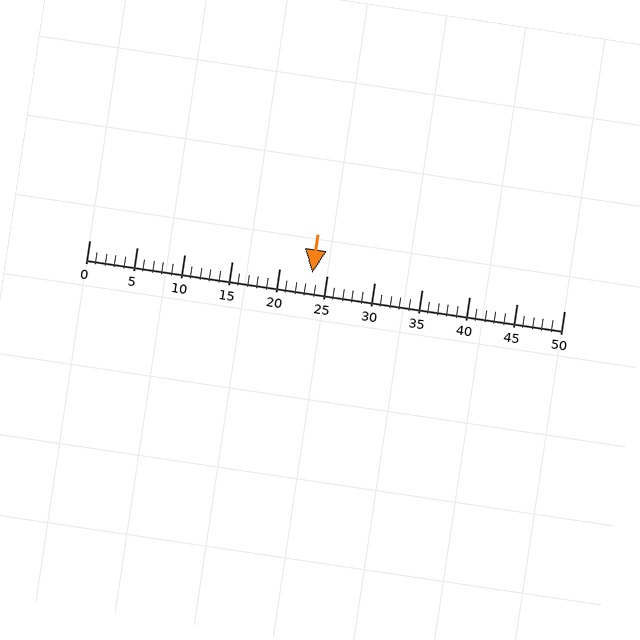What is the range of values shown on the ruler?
The ruler shows values from 0 to 50.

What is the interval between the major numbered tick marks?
The major tick marks are spaced 5 units apart.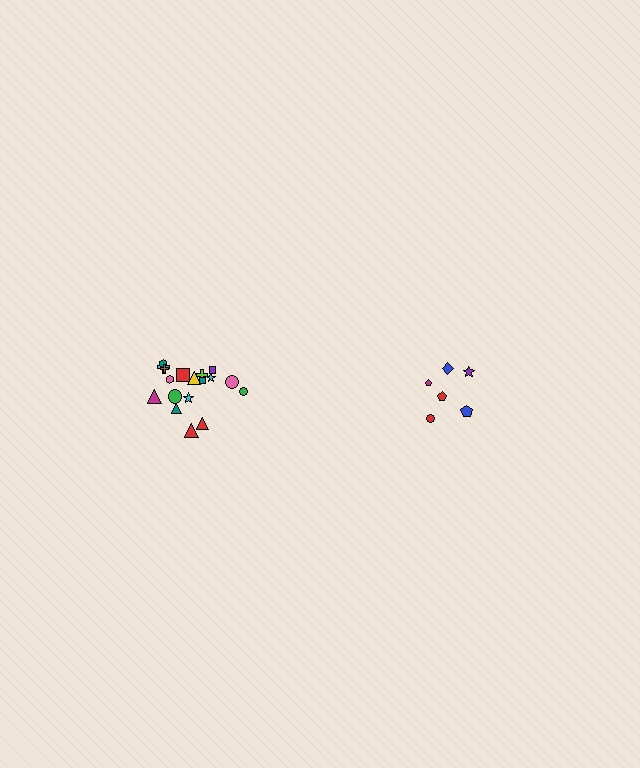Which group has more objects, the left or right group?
The left group.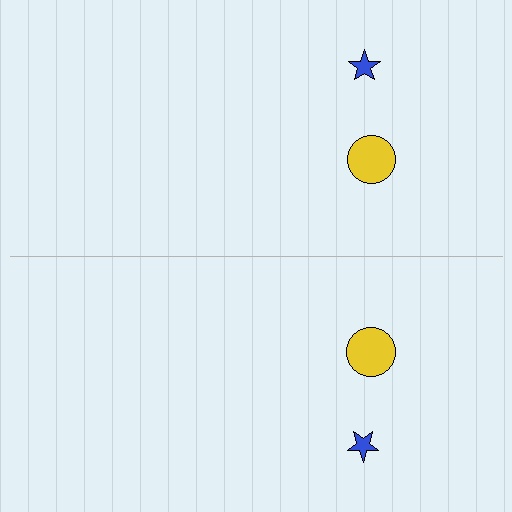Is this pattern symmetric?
Yes, this pattern has bilateral (reflection) symmetry.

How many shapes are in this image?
There are 4 shapes in this image.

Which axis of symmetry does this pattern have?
The pattern has a horizontal axis of symmetry running through the center of the image.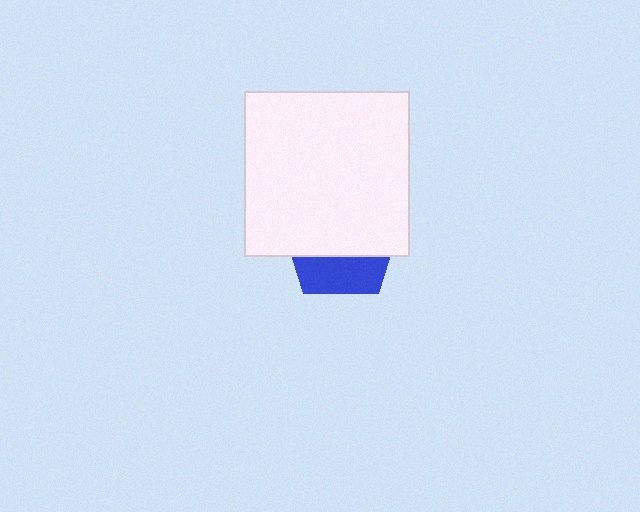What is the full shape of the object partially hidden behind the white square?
The partially hidden object is a blue pentagon.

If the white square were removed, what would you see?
You would see the complete blue pentagon.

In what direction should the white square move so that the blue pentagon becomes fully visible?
The white square should move up. That is the shortest direction to clear the overlap and leave the blue pentagon fully visible.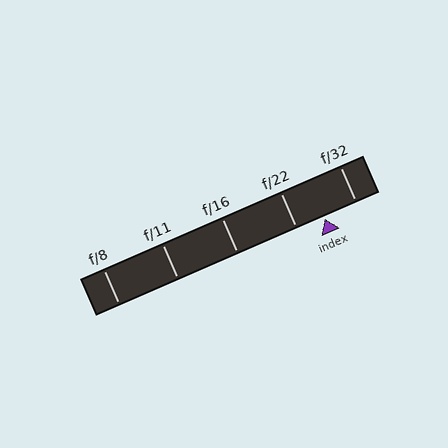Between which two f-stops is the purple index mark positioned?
The index mark is between f/22 and f/32.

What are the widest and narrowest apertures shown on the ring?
The widest aperture shown is f/8 and the narrowest is f/32.